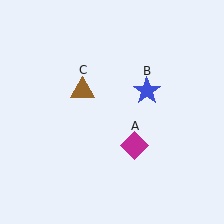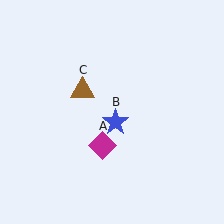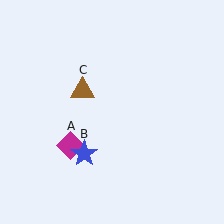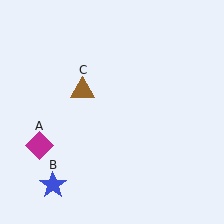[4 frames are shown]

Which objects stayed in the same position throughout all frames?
Brown triangle (object C) remained stationary.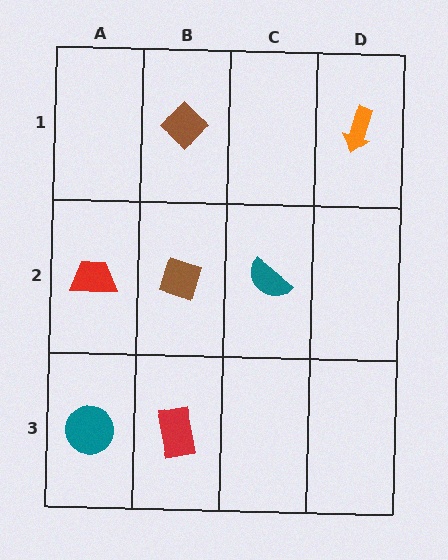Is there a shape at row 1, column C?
No, that cell is empty.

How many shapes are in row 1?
2 shapes.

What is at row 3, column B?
A red rectangle.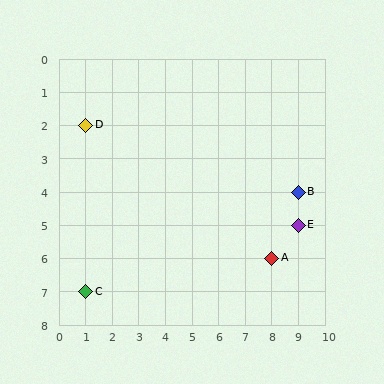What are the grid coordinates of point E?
Point E is at grid coordinates (9, 5).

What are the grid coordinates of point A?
Point A is at grid coordinates (8, 6).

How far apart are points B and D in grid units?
Points B and D are 8 columns and 2 rows apart (about 8.2 grid units diagonally).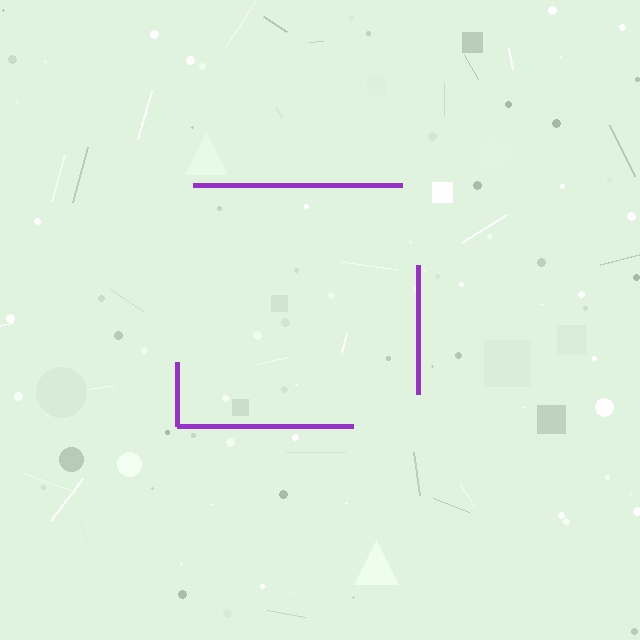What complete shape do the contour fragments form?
The contour fragments form a square.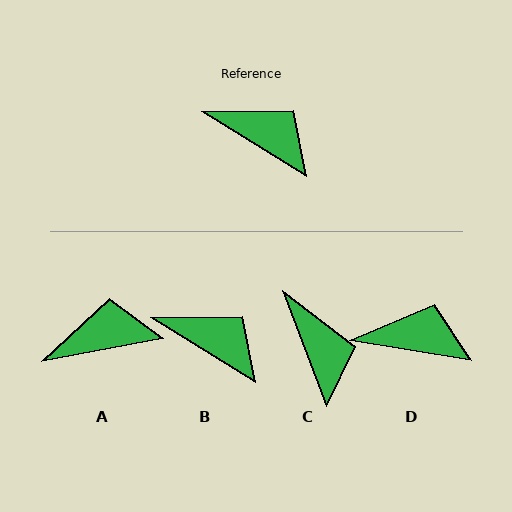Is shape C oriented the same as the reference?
No, it is off by about 38 degrees.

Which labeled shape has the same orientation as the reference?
B.